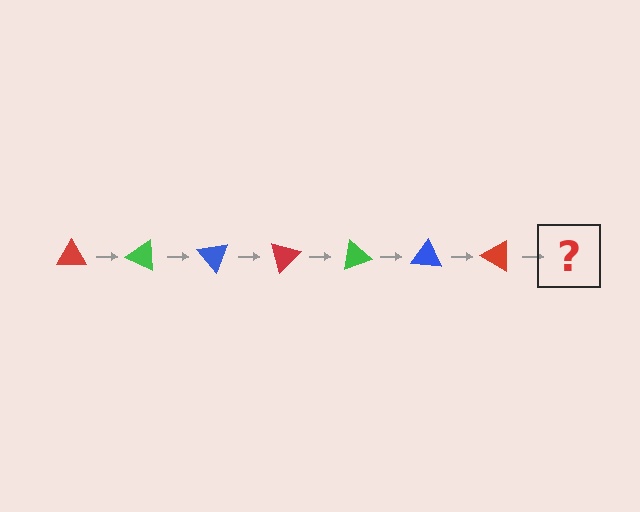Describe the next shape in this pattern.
It should be a green triangle, rotated 175 degrees from the start.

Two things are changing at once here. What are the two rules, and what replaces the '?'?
The two rules are that it rotates 25 degrees each step and the color cycles through red, green, and blue. The '?' should be a green triangle, rotated 175 degrees from the start.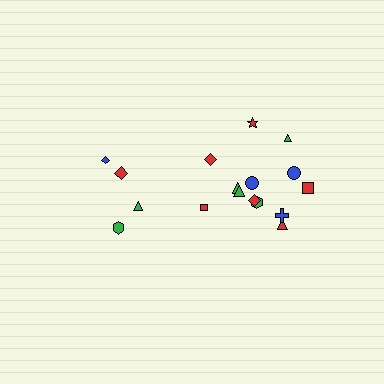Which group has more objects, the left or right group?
The right group.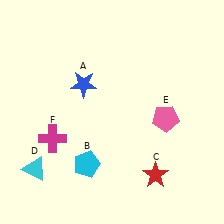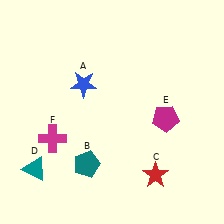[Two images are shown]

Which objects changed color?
B changed from cyan to teal. D changed from cyan to teal. E changed from pink to magenta.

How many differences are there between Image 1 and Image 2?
There are 3 differences between the two images.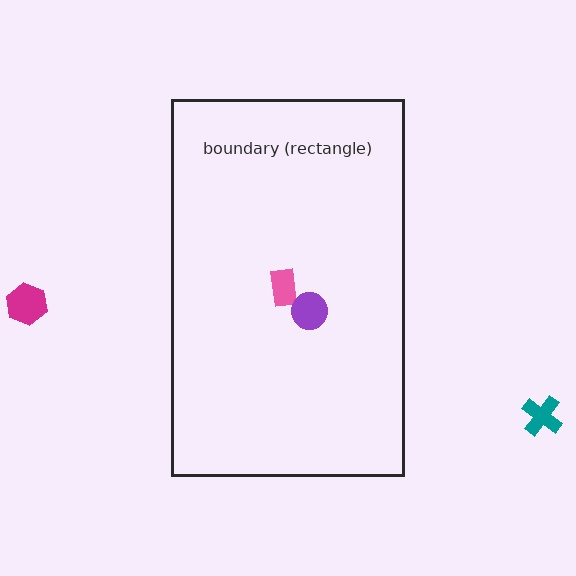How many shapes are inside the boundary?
2 inside, 2 outside.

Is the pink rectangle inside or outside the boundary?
Inside.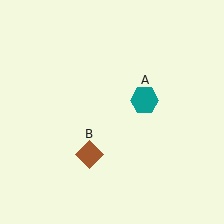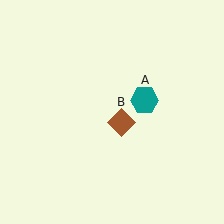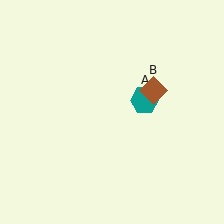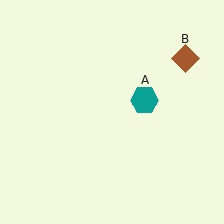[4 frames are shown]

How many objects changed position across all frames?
1 object changed position: brown diamond (object B).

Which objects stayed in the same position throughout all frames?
Teal hexagon (object A) remained stationary.